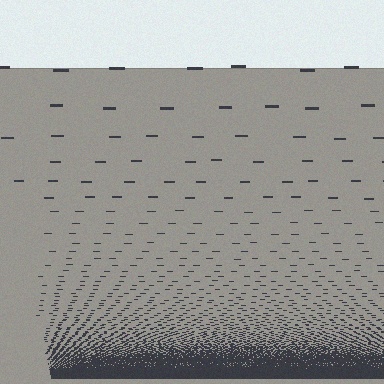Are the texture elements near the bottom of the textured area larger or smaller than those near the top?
Smaller. The gradient is inverted — elements near the bottom are smaller and denser.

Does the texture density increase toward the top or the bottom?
Density increases toward the bottom.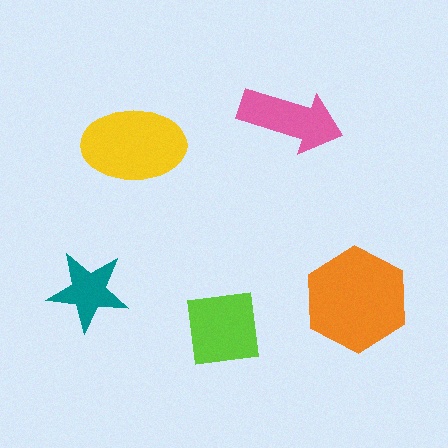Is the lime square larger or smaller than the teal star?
Larger.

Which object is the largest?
The orange hexagon.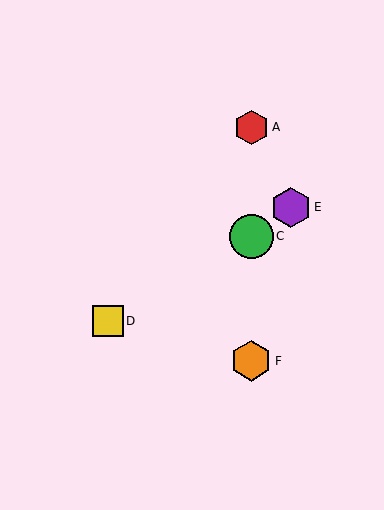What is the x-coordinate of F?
Object F is at x≈251.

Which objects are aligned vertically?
Objects A, B, C, F are aligned vertically.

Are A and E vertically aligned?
No, A is at x≈251 and E is at x≈291.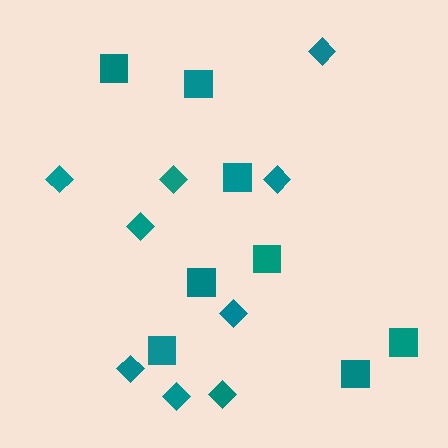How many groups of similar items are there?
There are 2 groups: one group of squares (8) and one group of diamonds (9).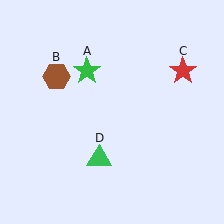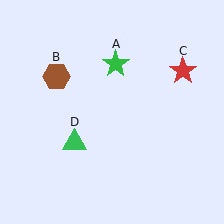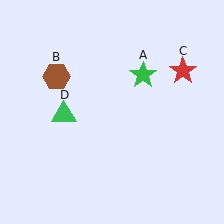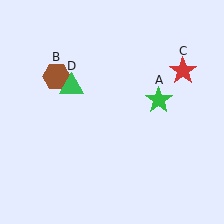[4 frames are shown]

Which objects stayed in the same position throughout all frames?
Brown hexagon (object B) and red star (object C) remained stationary.